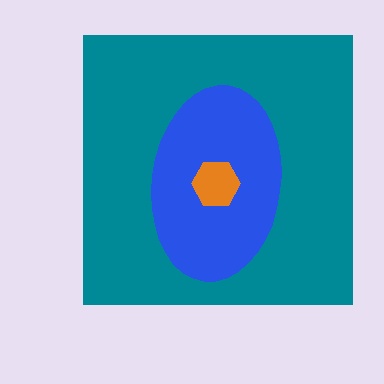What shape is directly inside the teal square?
The blue ellipse.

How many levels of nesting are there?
3.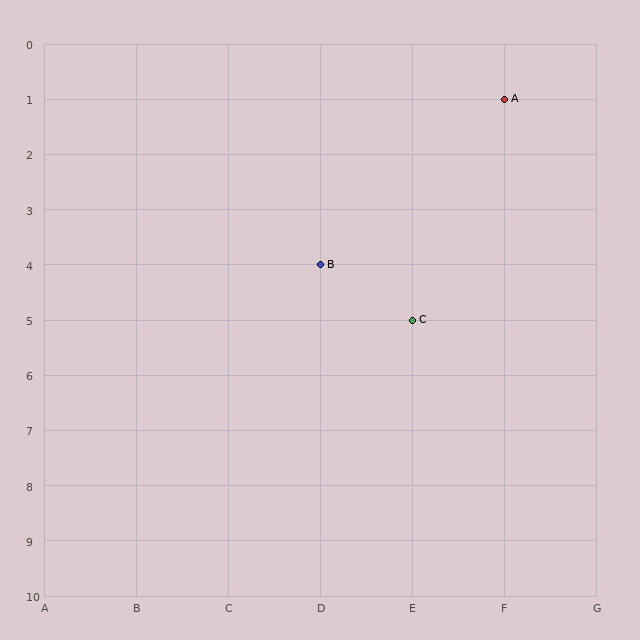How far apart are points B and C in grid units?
Points B and C are 1 column and 1 row apart (about 1.4 grid units diagonally).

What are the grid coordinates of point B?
Point B is at grid coordinates (D, 4).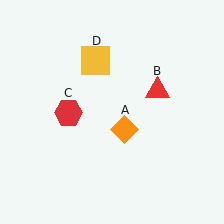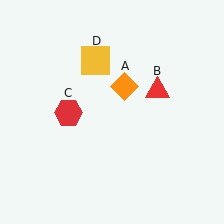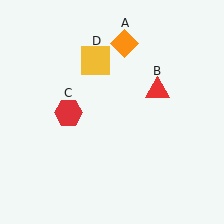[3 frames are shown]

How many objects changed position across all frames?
1 object changed position: orange diamond (object A).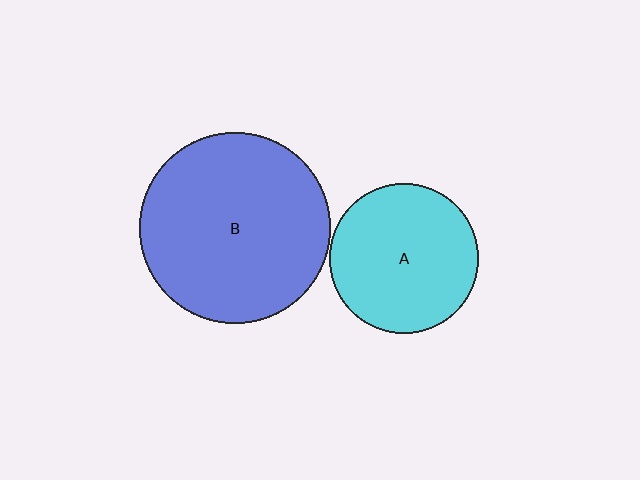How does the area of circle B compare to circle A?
Approximately 1.6 times.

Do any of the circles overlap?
No, none of the circles overlap.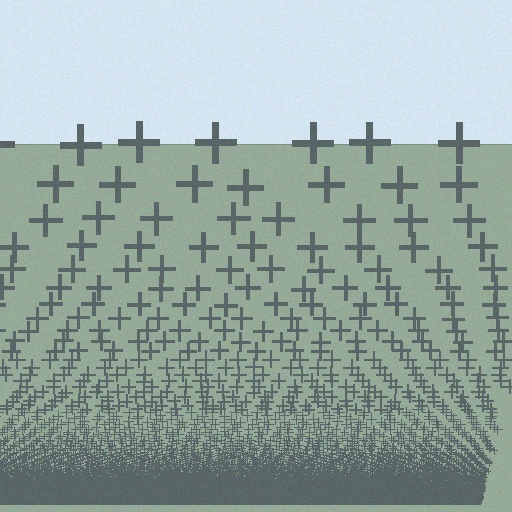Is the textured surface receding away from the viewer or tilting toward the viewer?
The surface appears to tilt toward the viewer. Texture elements get larger and sparser toward the top.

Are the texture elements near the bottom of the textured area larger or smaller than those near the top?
Smaller. The gradient is inverted — elements near the bottom are smaller and denser.